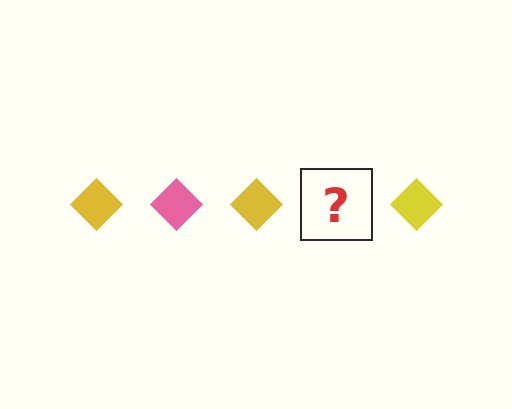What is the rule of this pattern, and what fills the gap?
The rule is that the pattern cycles through yellow, pink diamonds. The gap should be filled with a pink diamond.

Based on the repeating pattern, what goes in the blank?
The blank should be a pink diamond.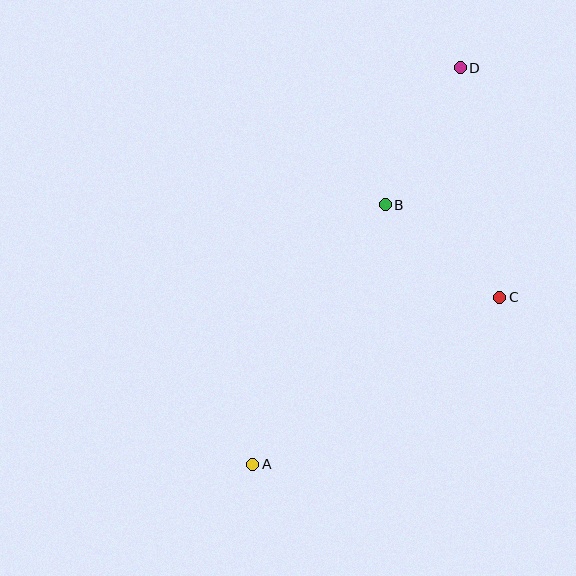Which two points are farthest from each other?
Points A and D are farthest from each other.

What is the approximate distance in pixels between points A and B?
The distance between A and B is approximately 291 pixels.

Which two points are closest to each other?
Points B and C are closest to each other.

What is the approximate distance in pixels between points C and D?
The distance between C and D is approximately 233 pixels.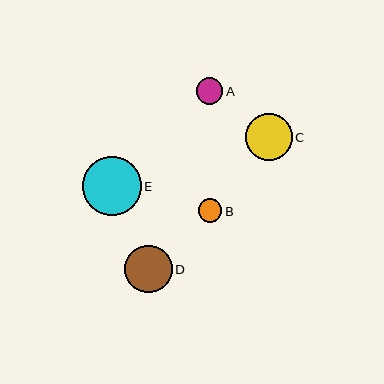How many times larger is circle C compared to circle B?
Circle C is approximately 2.0 times the size of circle B.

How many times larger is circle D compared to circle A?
Circle D is approximately 1.8 times the size of circle A.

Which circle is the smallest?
Circle B is the smallest with a size of approximately 24 pixels.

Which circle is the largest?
Circle E is the largest with a size of approximately 59 pixels.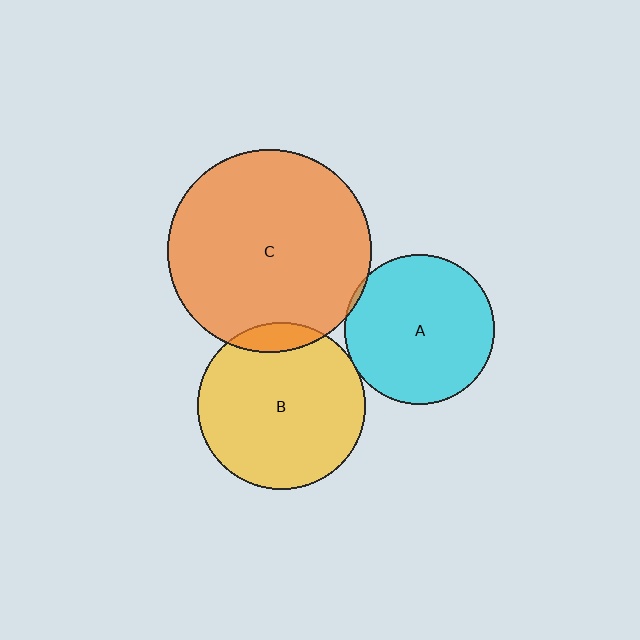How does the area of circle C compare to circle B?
Approximately 1.5 times.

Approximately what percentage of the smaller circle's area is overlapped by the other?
Approximately 5%.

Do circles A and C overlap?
Yes.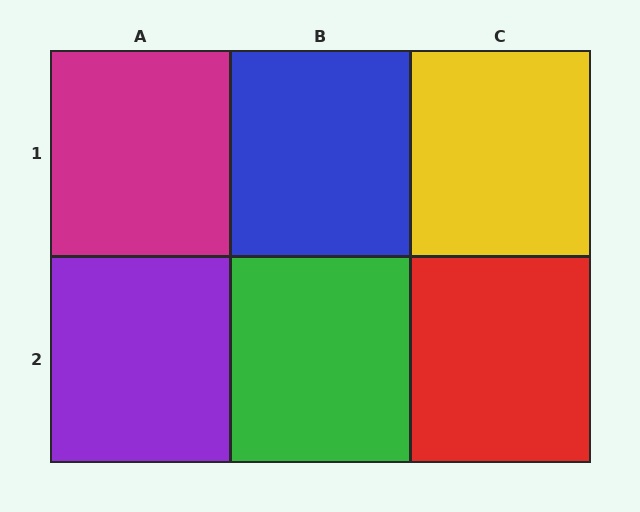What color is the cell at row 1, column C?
Yellow.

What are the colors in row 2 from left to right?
Purple, green, red.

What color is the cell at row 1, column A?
Magenta.